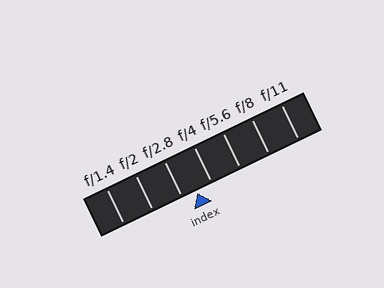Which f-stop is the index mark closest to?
The index mark is closest to f/2.8.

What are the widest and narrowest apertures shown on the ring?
The widest aperture shown is f/1.4 and the narrowest is f/11.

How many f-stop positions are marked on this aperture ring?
There are 7 f-stop positions marked.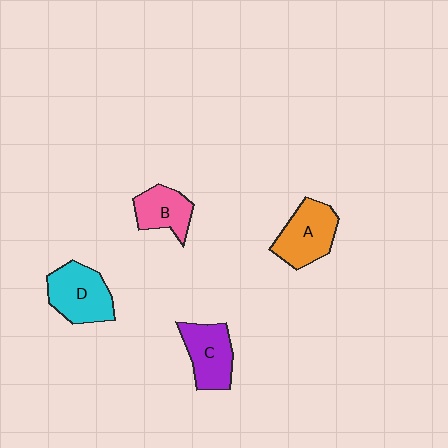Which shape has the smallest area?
Shape B (pink).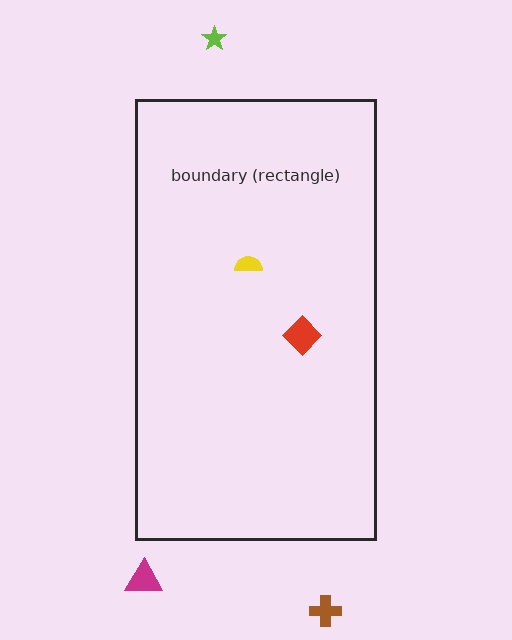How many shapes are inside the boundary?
2 inside, 3 outside.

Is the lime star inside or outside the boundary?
Outside.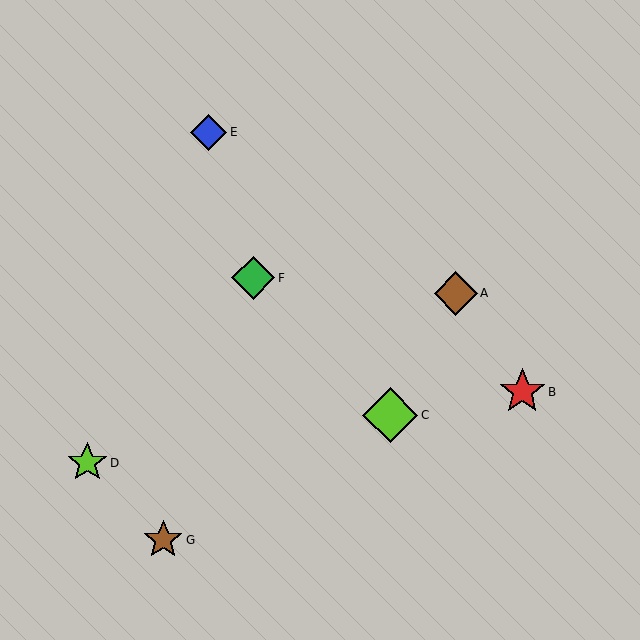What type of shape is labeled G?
Shape G is a brown star.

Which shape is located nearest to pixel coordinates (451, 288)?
The brown diamond (labeled A) at (456, 293) is nearest to that location.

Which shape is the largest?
The lime diamond (labeled C) is the largest.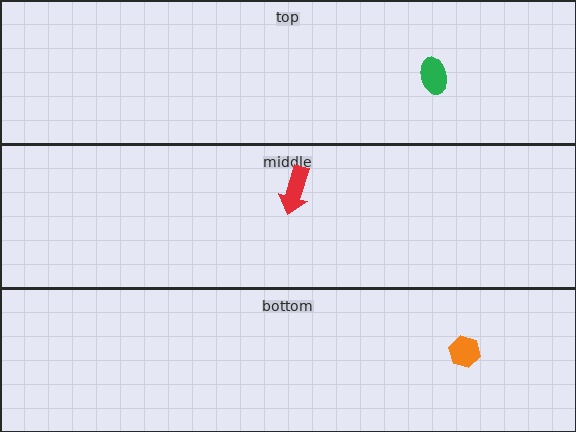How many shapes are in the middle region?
1.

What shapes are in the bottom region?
The orange hexagon.